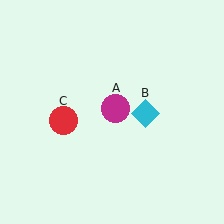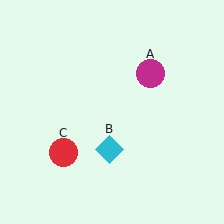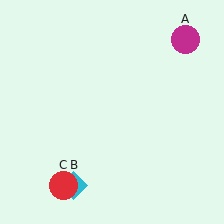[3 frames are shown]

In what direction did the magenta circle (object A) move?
The magenta circle (object A) moved up and to the right.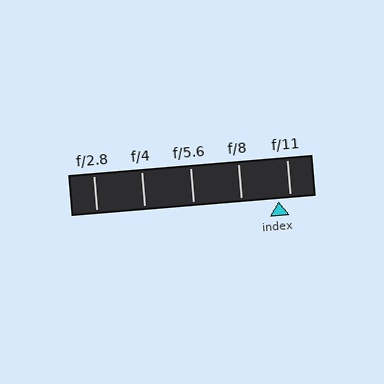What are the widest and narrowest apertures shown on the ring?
The widest aperture shown is f/2.8 and the narrowest is f/11.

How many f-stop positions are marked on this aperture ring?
There are 5 f-stop positions marked.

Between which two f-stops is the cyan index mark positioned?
The index mark is between f/8 and f/11.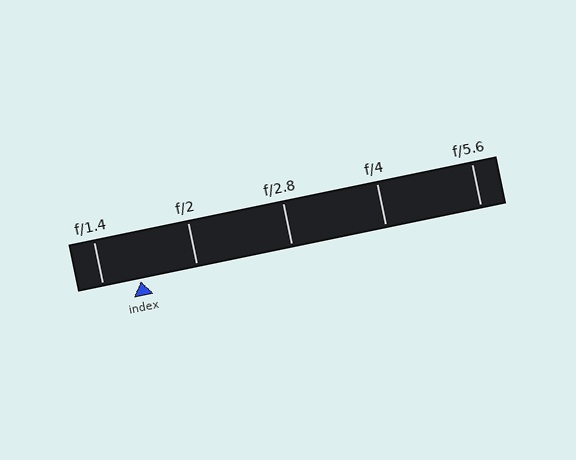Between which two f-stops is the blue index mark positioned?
The index mark is between f/1.4 and f/2.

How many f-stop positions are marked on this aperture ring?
There are 5 f-stop positions marked.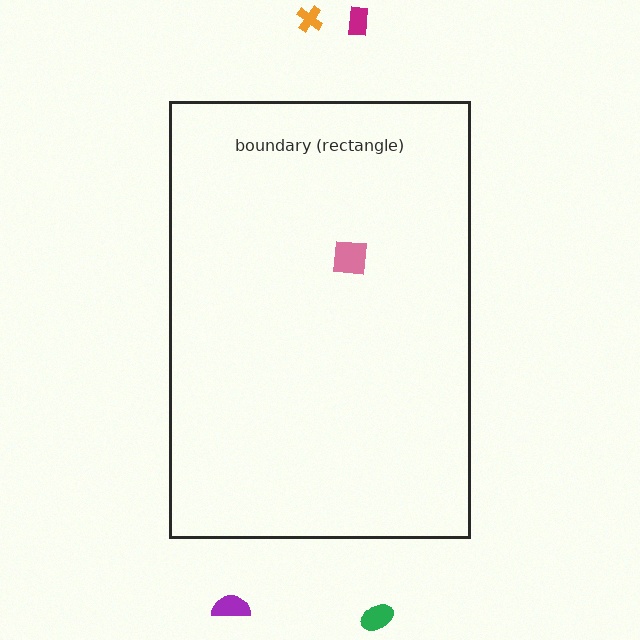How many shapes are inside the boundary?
1 inside, 4 outside.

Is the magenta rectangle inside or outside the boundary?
Outside.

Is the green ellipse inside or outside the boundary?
Outside.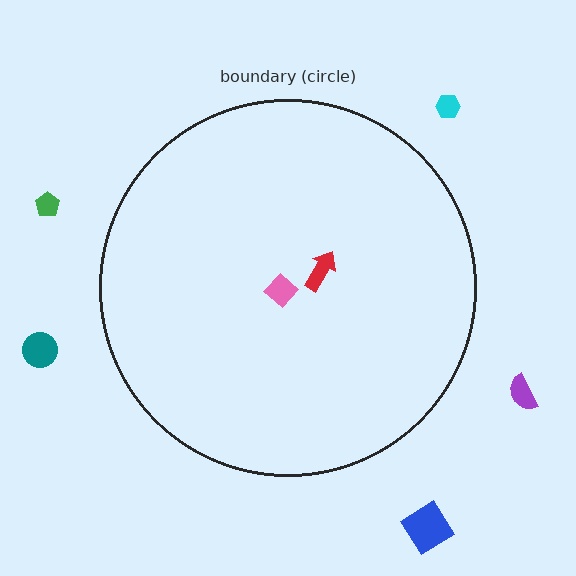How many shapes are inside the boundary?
2 inside, 5 outside.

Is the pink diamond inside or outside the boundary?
Inside.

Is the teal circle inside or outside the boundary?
Outside.